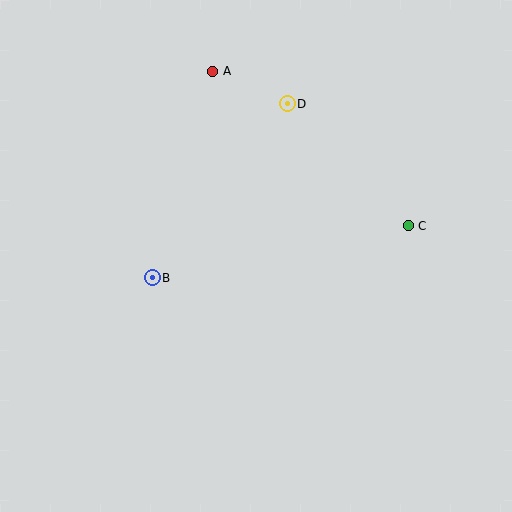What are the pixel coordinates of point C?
Point C is at (408, 226).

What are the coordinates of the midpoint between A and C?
The midpoint between A and C is at (310, 148).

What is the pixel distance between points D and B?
The distance between D and B is 220 pixels.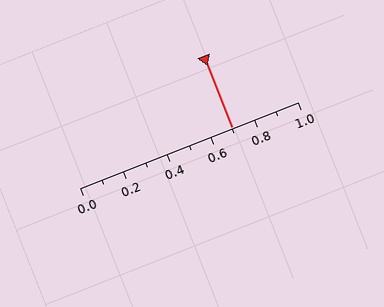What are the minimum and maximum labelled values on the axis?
The axis runs from 0.0 to 1.0.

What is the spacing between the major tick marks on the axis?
The major ticks are spaced 0.2 apart.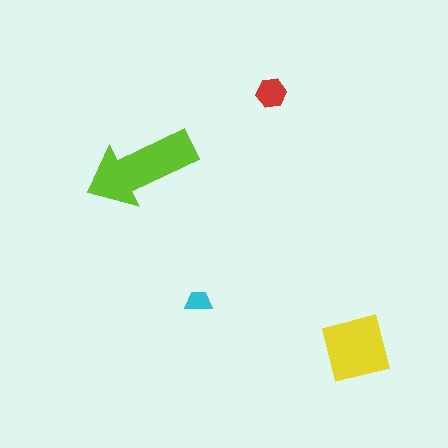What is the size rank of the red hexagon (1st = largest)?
3rd.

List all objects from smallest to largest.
The cyan trapezoid, the red hexagon, the yellow square, the lime arrow.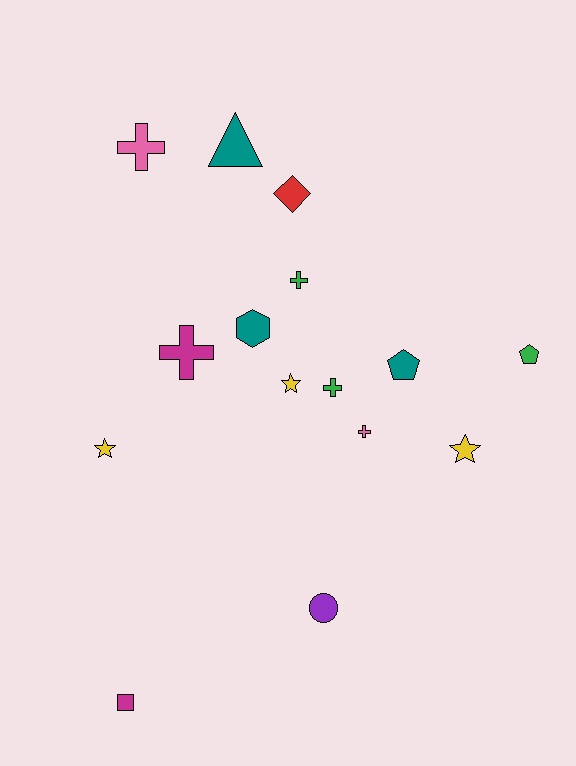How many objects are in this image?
There are 15 objects.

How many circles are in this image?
There is 1 circle.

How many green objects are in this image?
There are 3 green objects.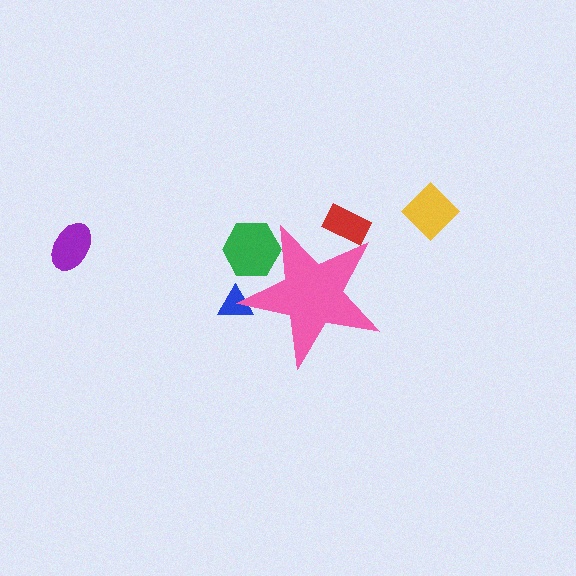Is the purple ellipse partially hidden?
No, the purple ellipse is fully visible.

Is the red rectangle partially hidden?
Yes, the red rectangle is partially hidden behind the pink star.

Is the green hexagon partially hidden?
Yes, the green hexagon is partially hidden behind the pink star.